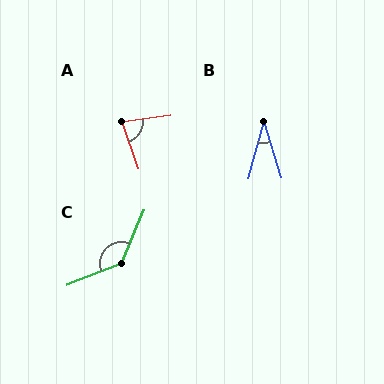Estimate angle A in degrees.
Approximately 78 degrees.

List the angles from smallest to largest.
B (32°), A (78°), C (134°).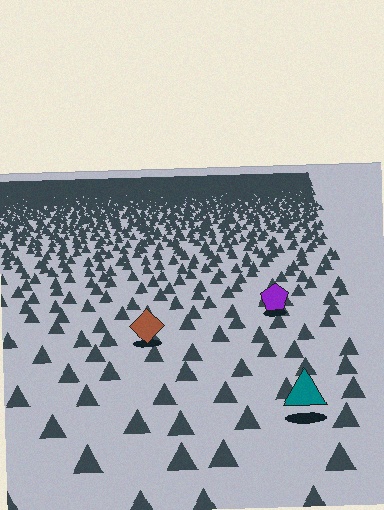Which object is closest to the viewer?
The teal triangle is closest. The texture marks near it are larger and more spread out.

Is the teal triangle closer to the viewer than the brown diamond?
Yes. The teal triangle is closer — you can tell from the texture gradient: the ground texture is coarser near it.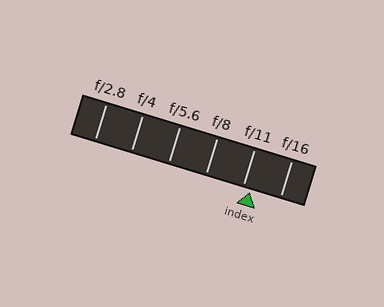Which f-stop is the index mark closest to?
The index mark is closest to f/11.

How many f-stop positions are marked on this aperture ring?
There are 6 f-stop positions marked.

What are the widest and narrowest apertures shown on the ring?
The widest aperture shown is f/2.8 and the narrowest is f/16.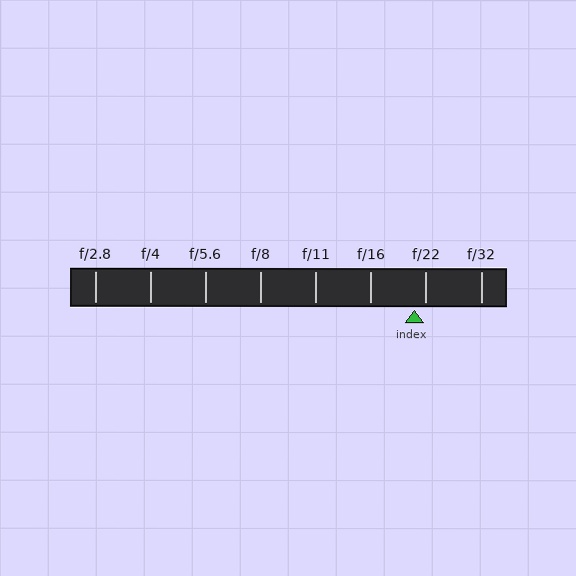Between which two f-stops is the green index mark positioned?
The index mark is between f/16 and f/22.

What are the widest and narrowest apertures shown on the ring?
The widest aperture shown is f/2.8 and the narrowest is f/32.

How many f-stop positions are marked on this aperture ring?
There are 8 f-stop positions marked.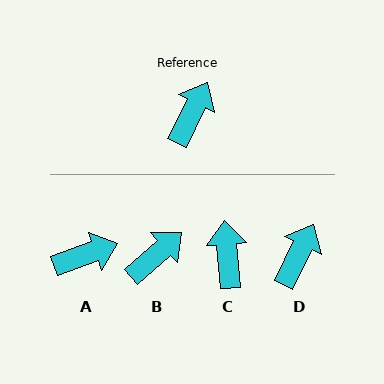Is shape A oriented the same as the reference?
No, it is off by about 44 degrees.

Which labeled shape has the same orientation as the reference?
D.